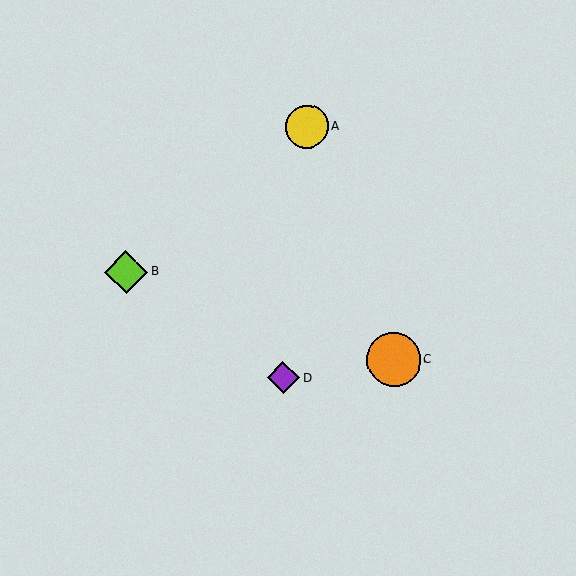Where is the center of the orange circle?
The center of the orange circle is at (394, 360).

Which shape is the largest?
The orange circle (labeled C) is the largest.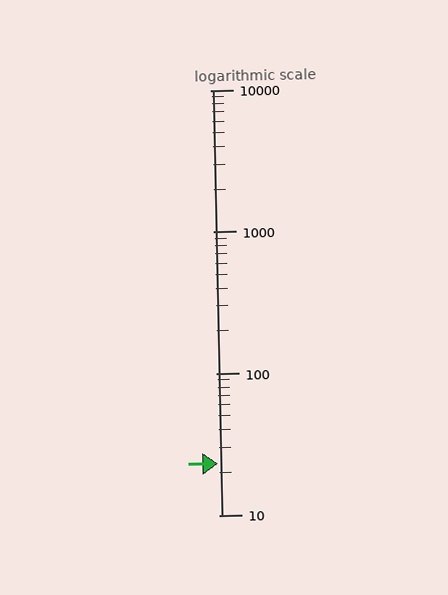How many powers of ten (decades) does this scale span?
The scale spans 3 decades, from 10 to 10000.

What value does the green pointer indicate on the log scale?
The pointer indicates approximately 23.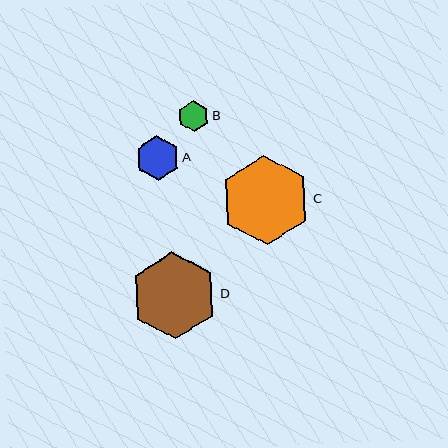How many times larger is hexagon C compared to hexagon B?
Hexagon C is approximately 2.8 times the size of hexagon B.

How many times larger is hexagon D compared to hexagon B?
Hexagon D is approximately 2.8 times the size of hexagon B.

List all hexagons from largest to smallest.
From largest to smallest: C, D, A, B.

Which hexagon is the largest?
Hexagon C is the largest with a size of approximately 89 pixels.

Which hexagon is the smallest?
Hexagon B is the smallest with a size of approximately 32 pixels.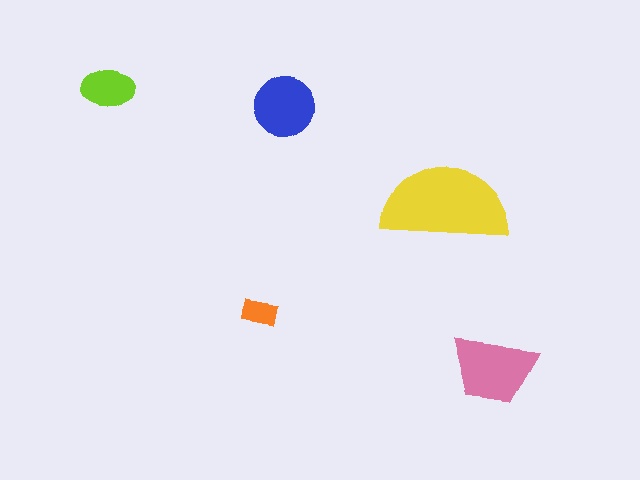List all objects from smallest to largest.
The orange rectangle, the lime ellipse, the blue circle, the pink trapezoid, the yellow semicircle.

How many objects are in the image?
There are 5 objects in the image.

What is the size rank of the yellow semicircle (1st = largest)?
1st.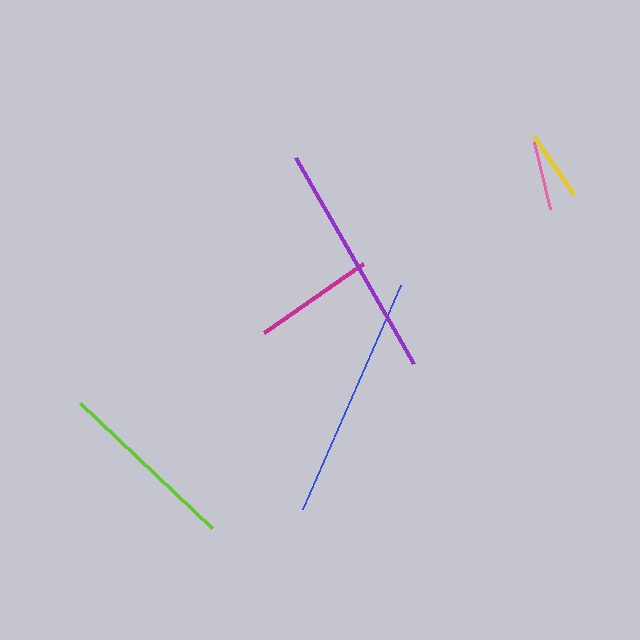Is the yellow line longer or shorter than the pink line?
The yellow line is longer than the pink line.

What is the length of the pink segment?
The pink segment is approximately 69 pixels long.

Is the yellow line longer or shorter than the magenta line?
The magenta line is longer than the yellow line.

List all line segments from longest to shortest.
From longest to shortest: blue, purple, lime, magenta, yellow, pink.